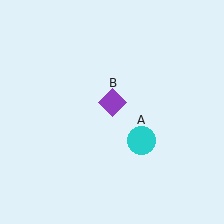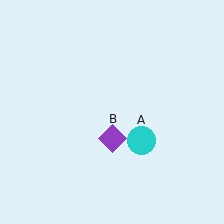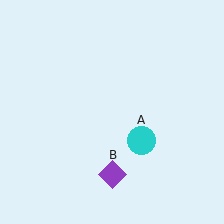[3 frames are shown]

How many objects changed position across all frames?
1 object changed position: purple diamond (object B).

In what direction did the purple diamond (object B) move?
The purple diamond (object B) moved down.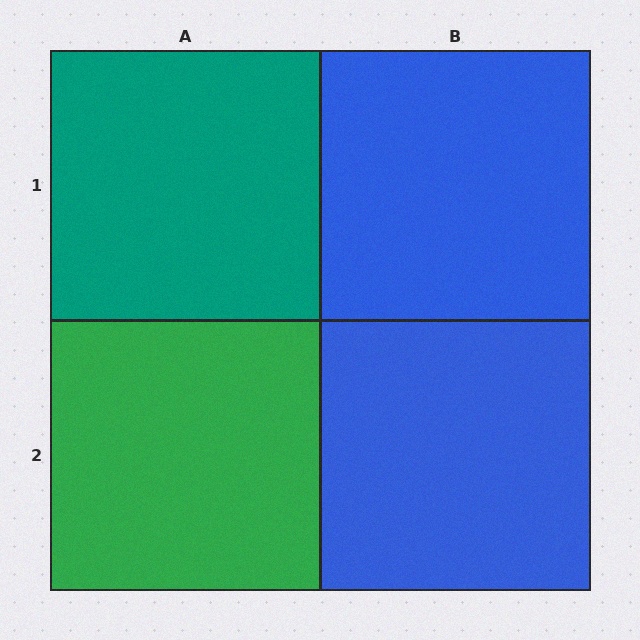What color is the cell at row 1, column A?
Teal.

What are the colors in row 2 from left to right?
Green, blue.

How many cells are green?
1 cell is green.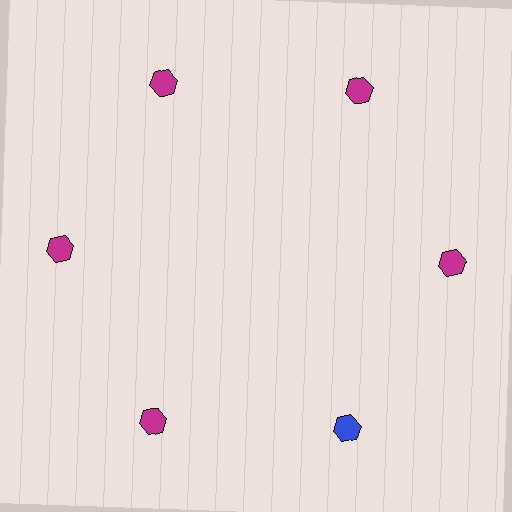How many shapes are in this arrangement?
There are 6 shapes arranged in a ring pattern.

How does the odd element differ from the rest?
It has a different color: blue instead of magenta.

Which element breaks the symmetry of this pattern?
The blue hexagon at roughly the 5 o'clock position breaks the symmetry. All other shapes are magenta hexagons.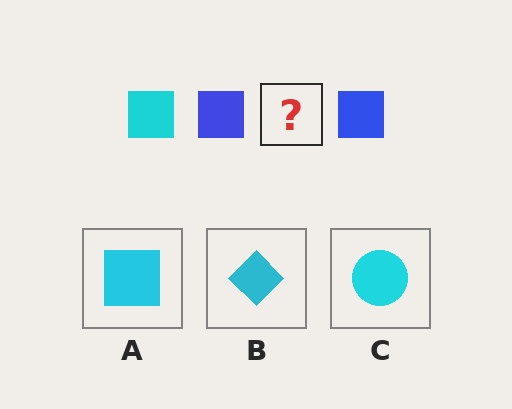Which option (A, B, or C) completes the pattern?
A.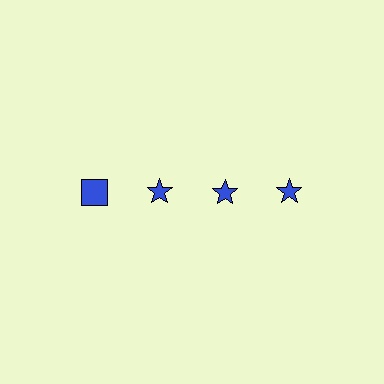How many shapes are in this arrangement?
There are 4 shapes arranged in a grid pattern.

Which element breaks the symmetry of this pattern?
The blue square in the top row, leftmost column breaks the symmetry. All other shapes are blue stars.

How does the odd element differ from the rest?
It has a different shape: square instead of star.